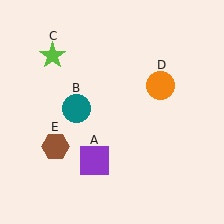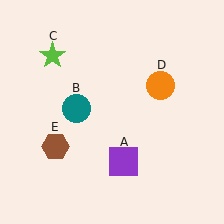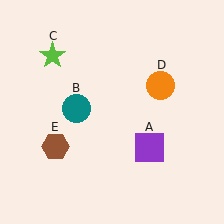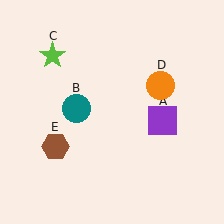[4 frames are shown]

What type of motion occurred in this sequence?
The purple square (object A) rotated counterclockwise around the center of the scene.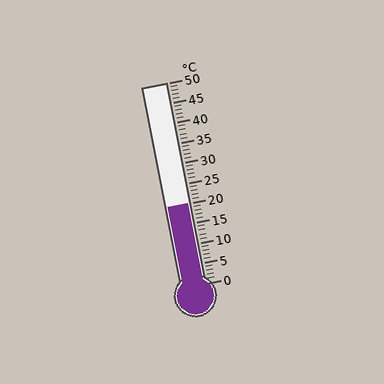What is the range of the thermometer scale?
The thermometer scale ranges from 0°C to 50°C.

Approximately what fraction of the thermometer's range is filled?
The thermometer is filled to approximately 40% of its range.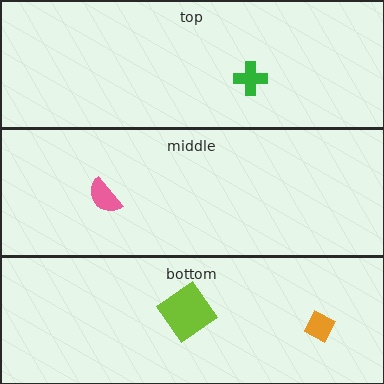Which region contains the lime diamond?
The bottom region.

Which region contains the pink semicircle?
The middle region.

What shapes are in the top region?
The green cross.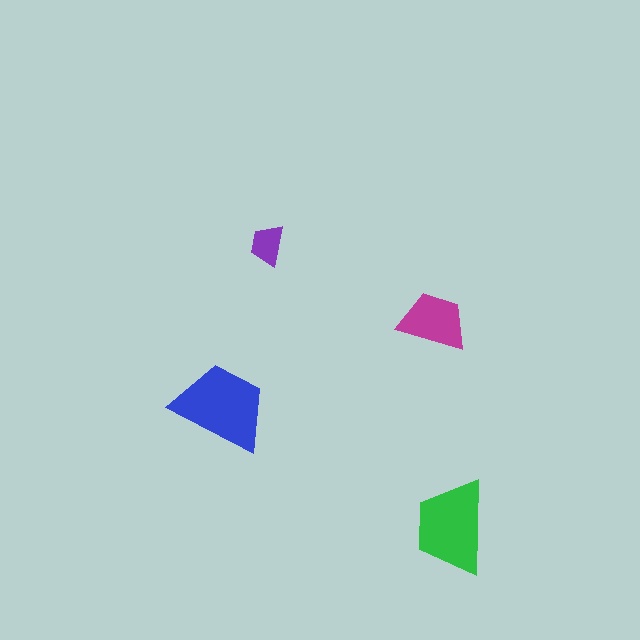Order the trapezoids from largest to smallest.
the blue one, the green one, the magenta one, the purple one.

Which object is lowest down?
The green trapezoid is bottommost.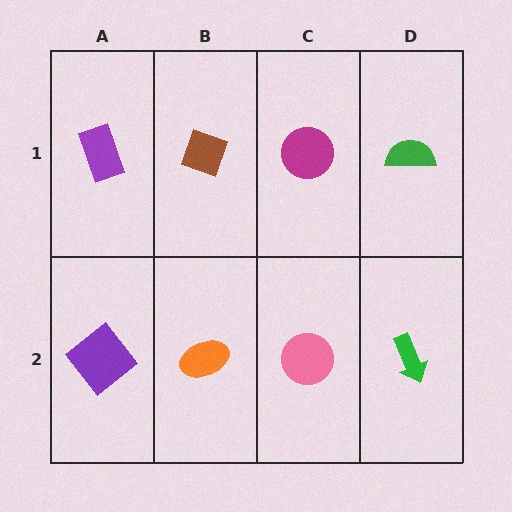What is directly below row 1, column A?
A purple diamond.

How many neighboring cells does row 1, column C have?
3.